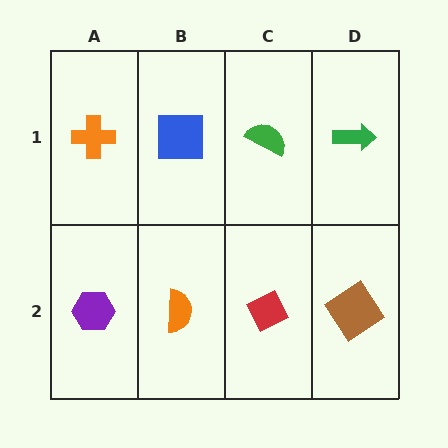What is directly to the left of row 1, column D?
A green semicircle.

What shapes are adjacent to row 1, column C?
A red diamond (row 2, column C), a blue square (row 1, column B), a green arrow (row 1, column D).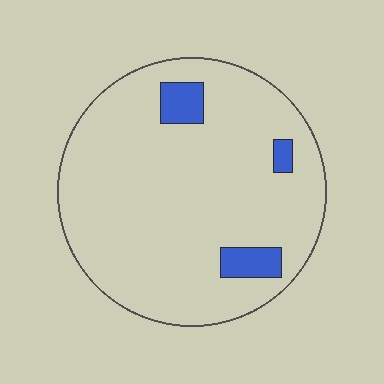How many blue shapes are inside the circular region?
3.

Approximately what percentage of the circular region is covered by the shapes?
Approximately 10%.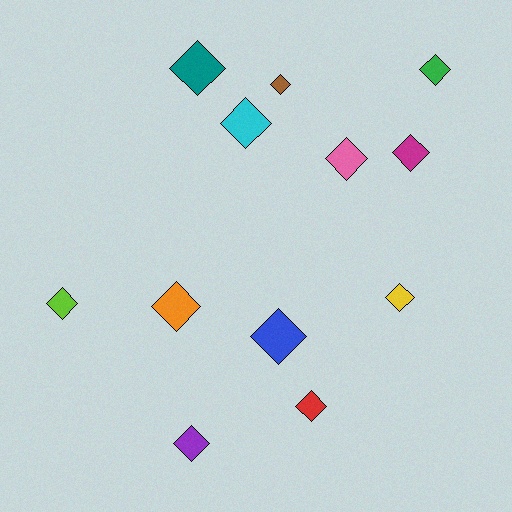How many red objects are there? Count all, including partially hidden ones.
There is 1 red object.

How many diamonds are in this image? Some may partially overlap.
There are 12 diamonds.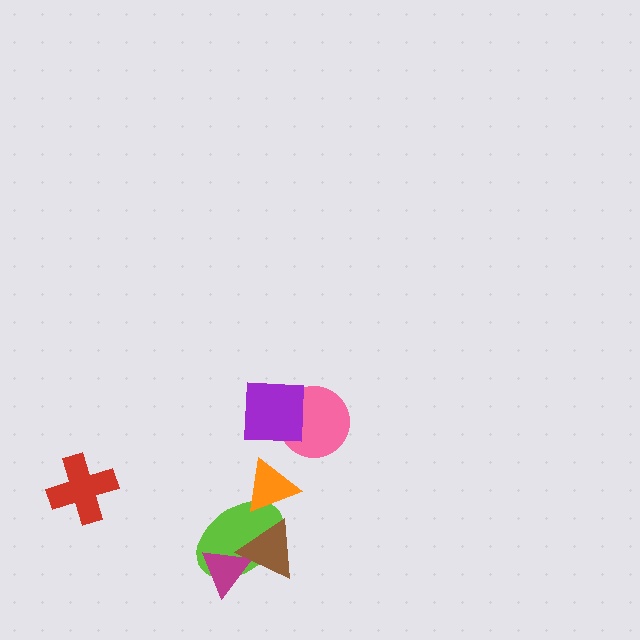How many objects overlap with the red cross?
0 objects overlap with the red cross.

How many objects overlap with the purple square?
1 object overlaps with the purple square.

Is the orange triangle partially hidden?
No, no other shape covers it.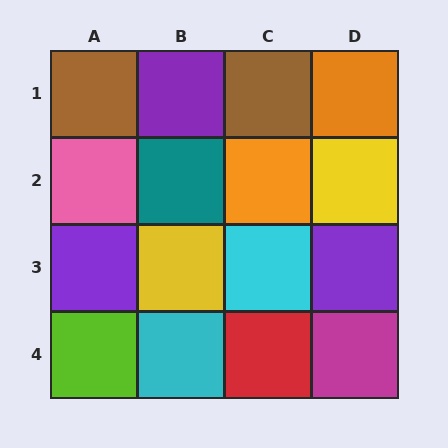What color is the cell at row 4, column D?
Magenta.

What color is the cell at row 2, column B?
Teal.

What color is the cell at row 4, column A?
Lime.